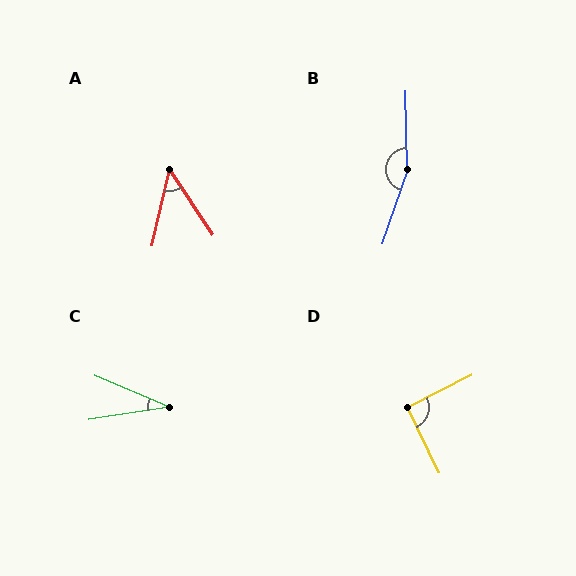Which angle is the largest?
B, at approximately 160 degrees.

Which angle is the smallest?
C, at approximately 32 degrees.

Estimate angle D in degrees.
Approximately 91 degrees.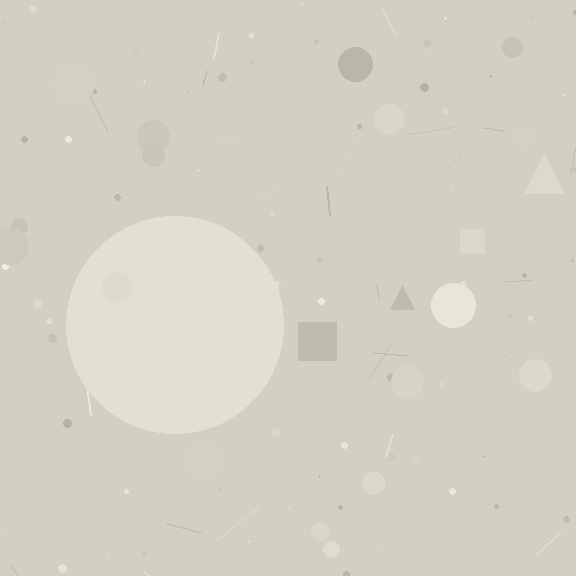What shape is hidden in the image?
A circle is hidden in the image.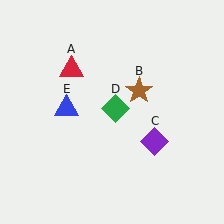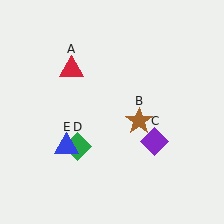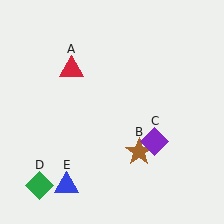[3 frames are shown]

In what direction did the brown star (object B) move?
The brown star (object B) moved down.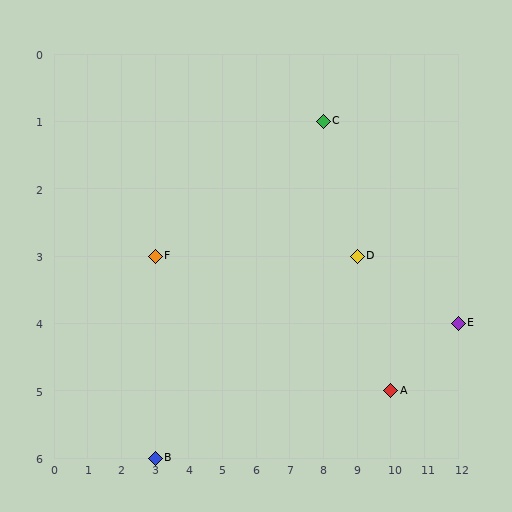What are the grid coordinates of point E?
Point E is at grid coordinates (12, 4).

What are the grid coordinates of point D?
Point D is at grid coordinates (9, 3).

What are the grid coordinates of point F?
Point F is at grid coordinates (3, 3).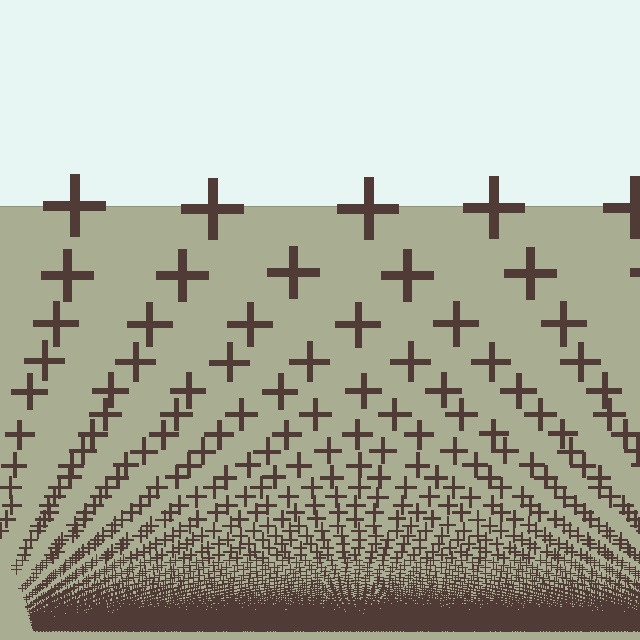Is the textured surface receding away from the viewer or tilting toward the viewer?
The surface appears to tilt toward the viewer. Texture elements get larger and sparser toward the top.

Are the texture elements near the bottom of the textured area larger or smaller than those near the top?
Smaller. The gradient is inverted — elements near the bottom are smaller and denser.